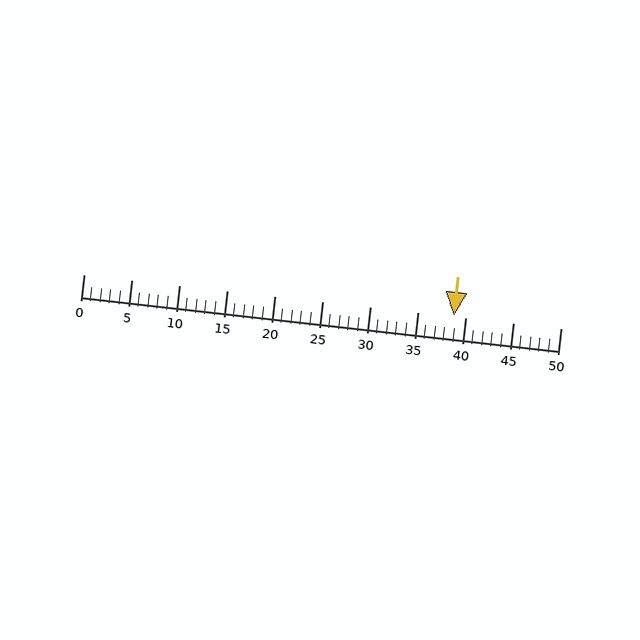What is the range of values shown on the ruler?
The ruler shows values from 0 to 50.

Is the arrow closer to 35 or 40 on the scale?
The arrow is closer to 40.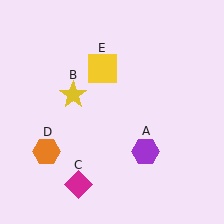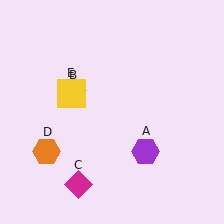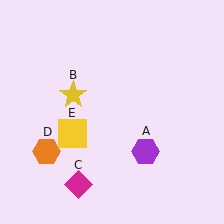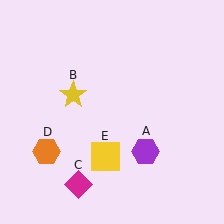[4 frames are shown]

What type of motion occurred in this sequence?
The yellow square (object E) rotated counterclockwise around the center of the scene.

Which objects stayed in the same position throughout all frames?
Purple hexagon (object A) and yellow star (object B) and magenta diamond (object C) and orange hexagon (object D) remained stationary.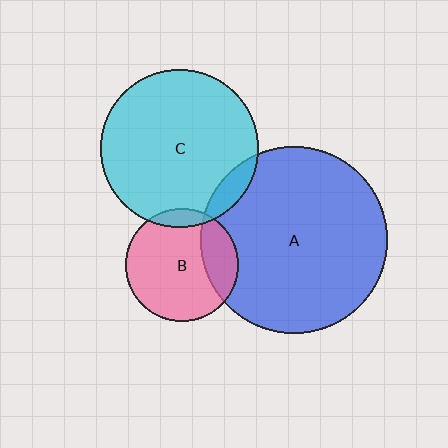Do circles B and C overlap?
Yes.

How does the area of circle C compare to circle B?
Approximately 2.0 times.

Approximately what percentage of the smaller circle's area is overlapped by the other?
Approximately 10%.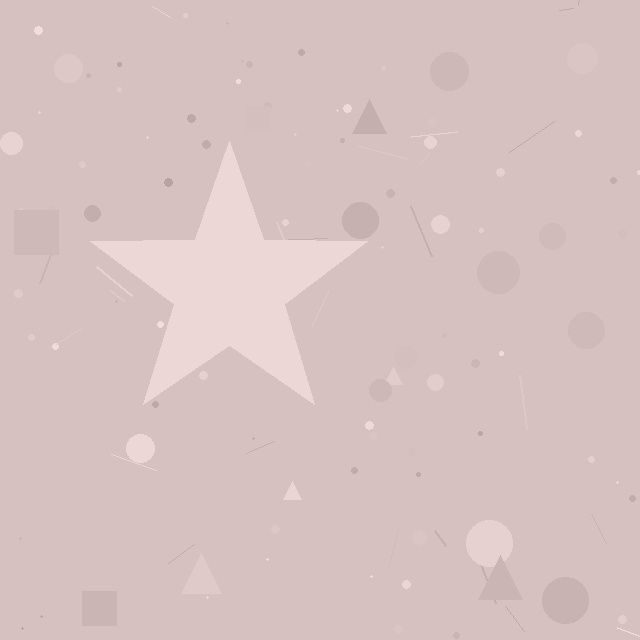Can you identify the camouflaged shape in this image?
The camouflaged shape is a star.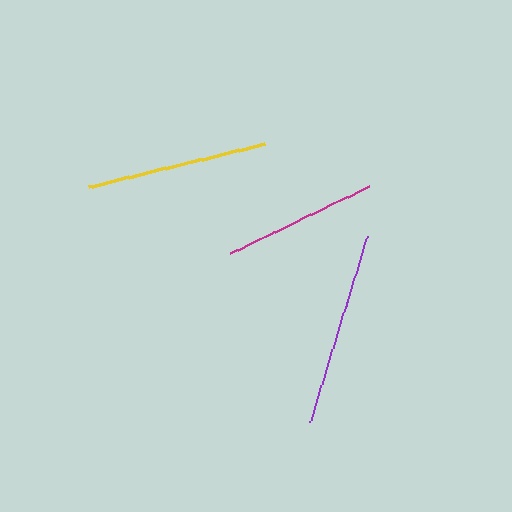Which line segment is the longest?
The purple line is the longest at approximately 195 pixels.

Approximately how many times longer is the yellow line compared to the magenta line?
The yellow line is approximately 1.2 times the length of the magenta line.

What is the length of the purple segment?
The purple segment is approximately 195 pixels long.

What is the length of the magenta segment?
The magenta segment is approximately 154 pixels long.